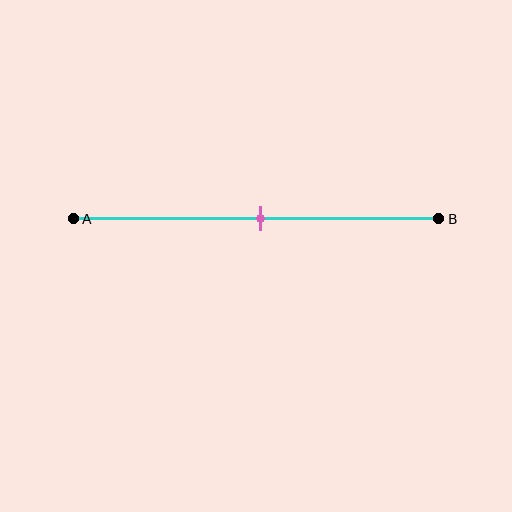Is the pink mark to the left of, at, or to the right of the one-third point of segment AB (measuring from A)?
The pink mark is to the right of the one-third point of segment AB.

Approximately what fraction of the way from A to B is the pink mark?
The pink mark is approximately 50% of the way from A to B.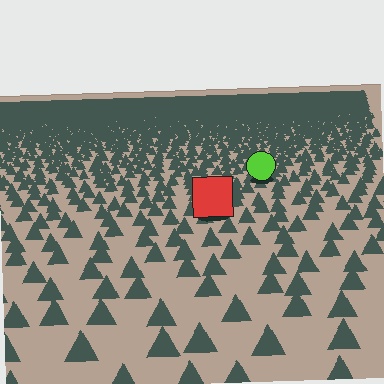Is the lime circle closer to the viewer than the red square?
No. The red square is closer — you can tell from the texture gradient: the ground texture is coarser near it.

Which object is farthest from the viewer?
The lime circle is farthest from the viewer. It appears smaller and the ground texture around it is denser.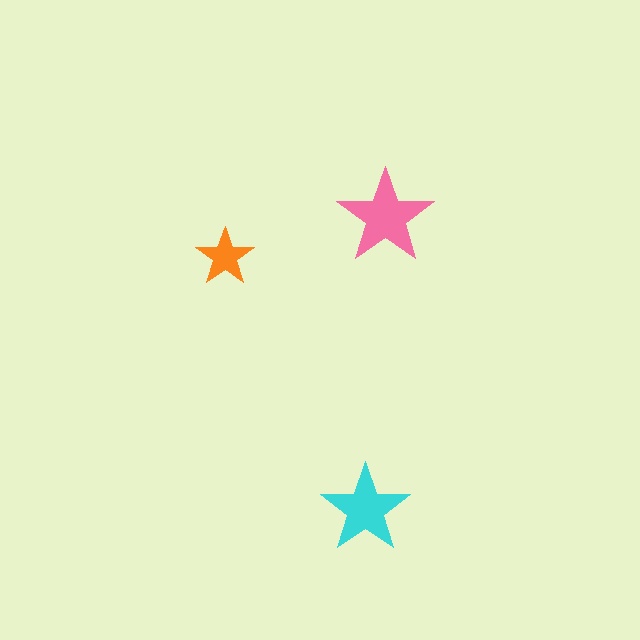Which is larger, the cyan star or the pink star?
The pink one.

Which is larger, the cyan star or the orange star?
The cyan one.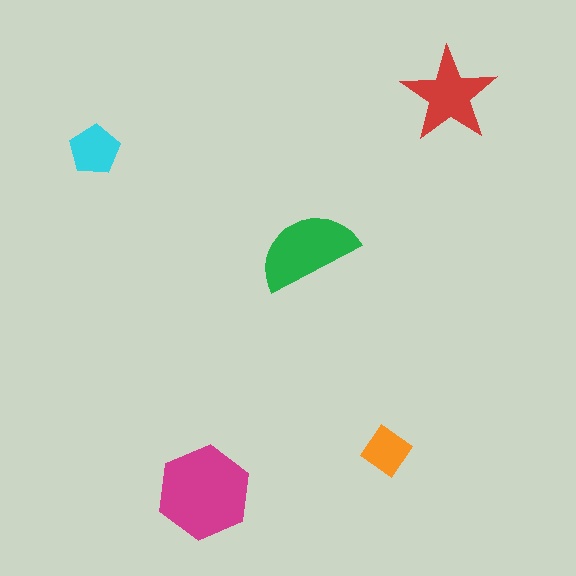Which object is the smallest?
The orange diamond.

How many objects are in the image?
There are 5 objects in the image.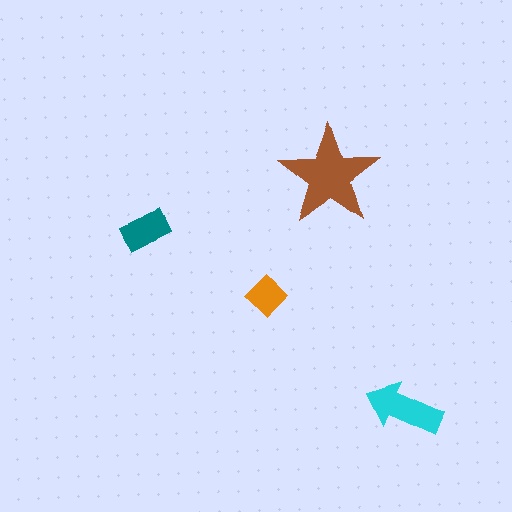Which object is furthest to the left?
The teal rectangle is leftmost.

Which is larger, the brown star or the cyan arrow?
The brown star.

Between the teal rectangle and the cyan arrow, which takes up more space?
The cyan arrow.